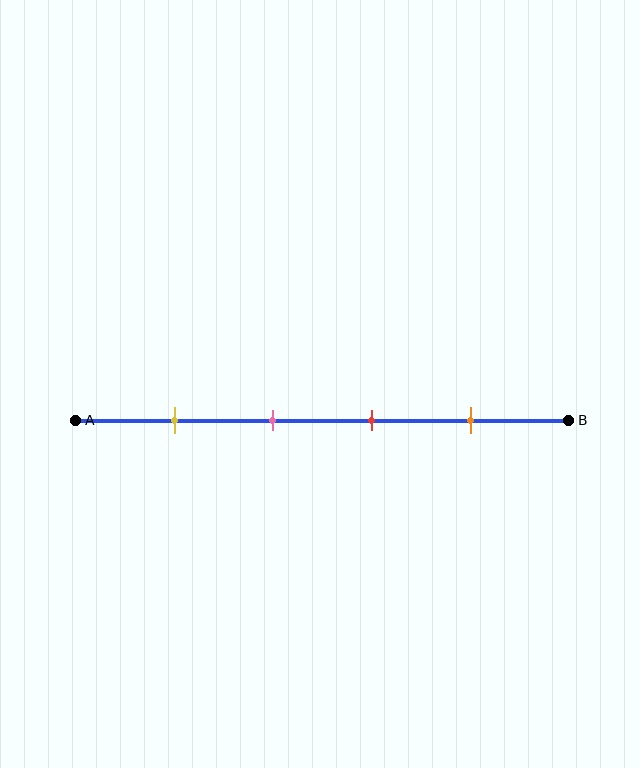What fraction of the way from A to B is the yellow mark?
The yellow mark is approximately 20% (0.2) of the way from A to B.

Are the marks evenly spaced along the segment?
Yes, the marks are approximately evenly spaced.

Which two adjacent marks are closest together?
The pink and red marks are the closest adjacent pair.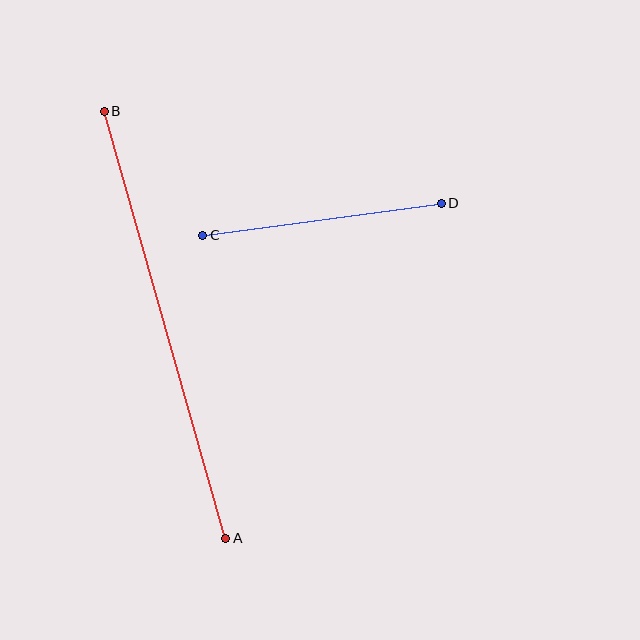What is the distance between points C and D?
The distance is approximately 241 pixels.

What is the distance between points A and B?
The distance is approximately 444 pixels.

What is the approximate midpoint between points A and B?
The midpoint is at approximately (165, 325) pixels.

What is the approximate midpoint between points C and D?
The midpoint is at approximately (322, 219) pixels.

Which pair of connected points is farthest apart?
Points A and B are farthest apart.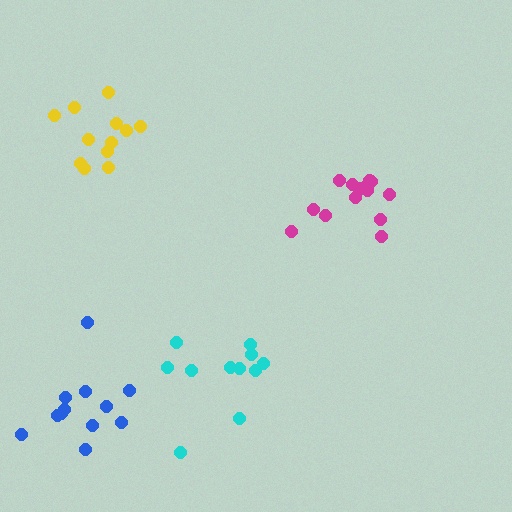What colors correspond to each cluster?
The clusters are colored: cyan, blue, magenta, yellow.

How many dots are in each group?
Group 1: 11 dots, Group 2: 12 dots, Group 3: 14 dots, Group 4: 12 dots (49 total).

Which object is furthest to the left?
The blue cluster is leftmost.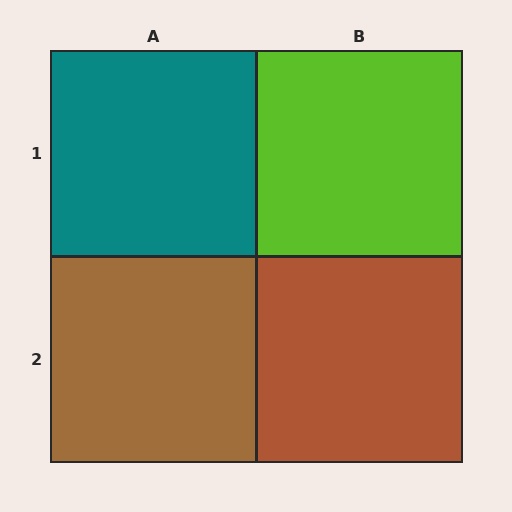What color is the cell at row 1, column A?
Teal.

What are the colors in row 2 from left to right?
Brown, brown.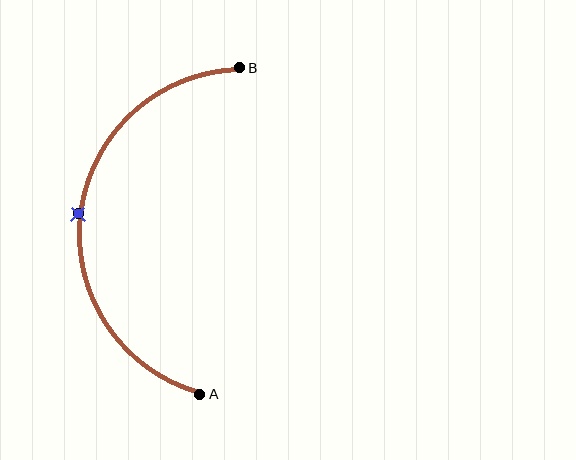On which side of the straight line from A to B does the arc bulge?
The arc bulges to the left of the straight line connecting A and B.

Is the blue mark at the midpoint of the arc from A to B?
Yes. The blue mark lies on the arc at equal arc-length from both A and B — it is the arc midpoint.